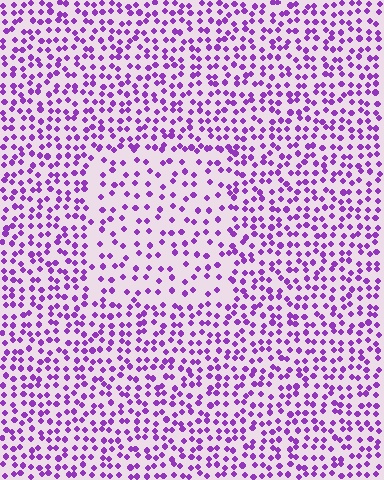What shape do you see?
I see a rectangle.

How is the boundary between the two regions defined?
The boundary is defined by a change in element density (approximately 1.8x ratio). All elements are the same color, size, and shape.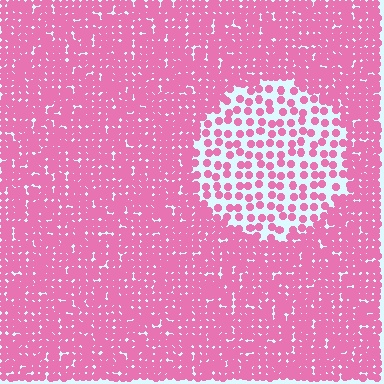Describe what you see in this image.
The image contains small pink elements arranged at two different densities. A circle-shaped region is visible where the elements are less densely packed than the surrounding area.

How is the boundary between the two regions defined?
The boundary is defined by a change in element density (approximately 2.5x ratio). All elements are the same color, size, and shape.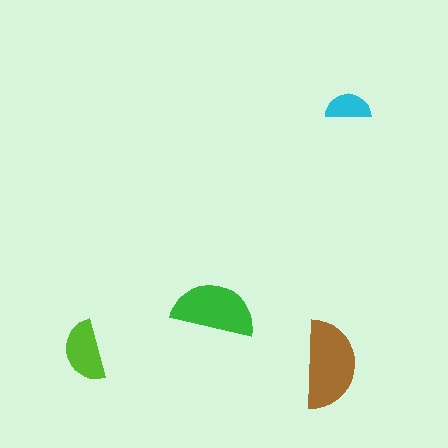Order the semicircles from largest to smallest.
the brown one, the green one, the lime one, the cyan one.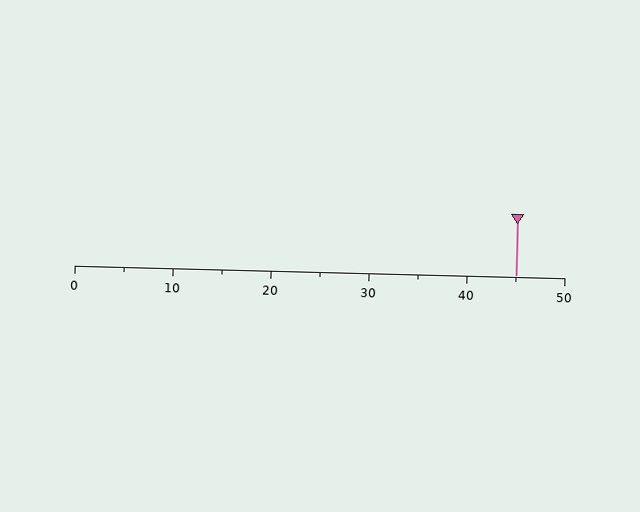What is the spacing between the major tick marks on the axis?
The major ticks are spaced 10 apart.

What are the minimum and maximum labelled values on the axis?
The axis runs from 0 to 50.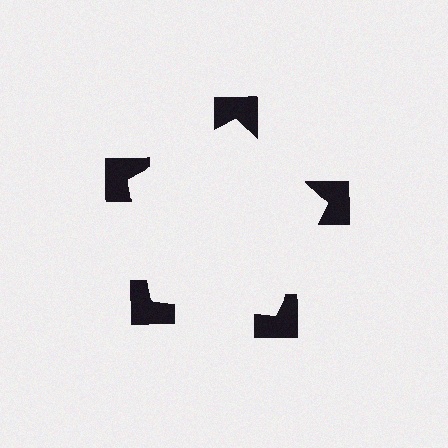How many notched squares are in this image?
There are 5 — one at each vertex of the illusory pentagon.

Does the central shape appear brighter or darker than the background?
It typically appears slightly brighter than the background, even though no actual brightness change is drawn.